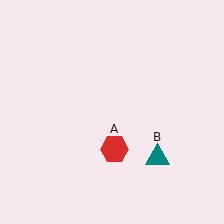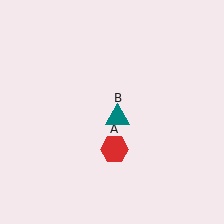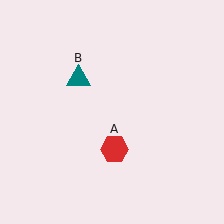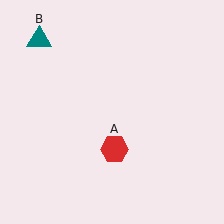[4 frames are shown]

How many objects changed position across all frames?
1 object changed position: teal triangle (object B).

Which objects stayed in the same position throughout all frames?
Red hexagon (object A) remained stationary.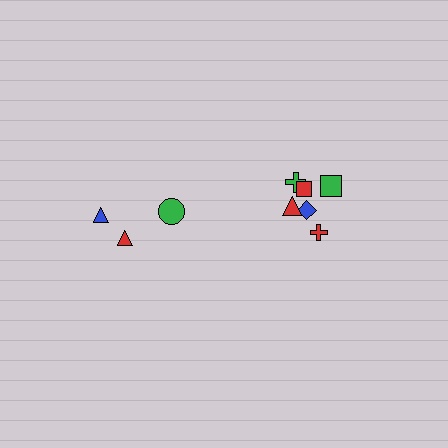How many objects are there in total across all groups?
There are 9 objects.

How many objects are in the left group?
There are 3 objects.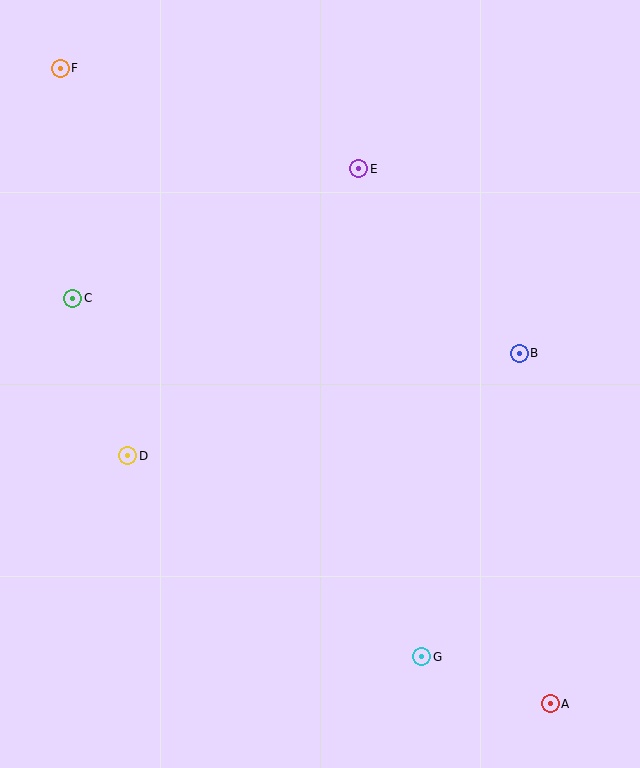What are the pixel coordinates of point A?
Point A is at (550, 704).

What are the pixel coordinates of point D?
Point D is at (128, 456).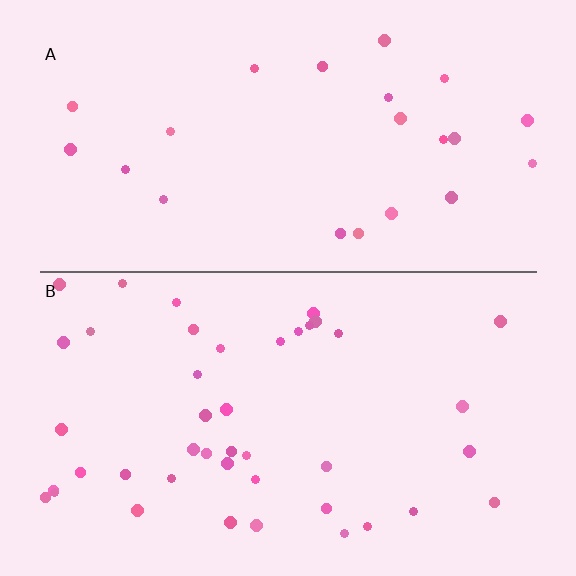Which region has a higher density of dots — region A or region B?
B (the bottom).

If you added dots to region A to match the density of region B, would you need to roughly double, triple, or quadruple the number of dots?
Approximately double.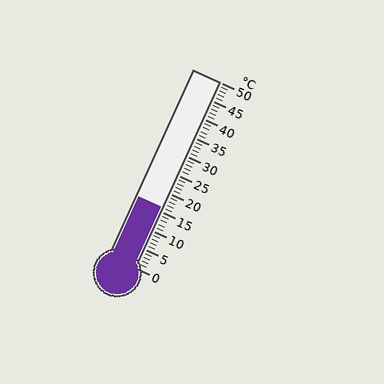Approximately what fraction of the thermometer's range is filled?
The thermometer is filled to approximately 30% of its range.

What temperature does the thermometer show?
The thermometer shows approximately 16°C.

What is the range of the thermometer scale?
The thermometer scale ranges from 0°C to 50°C.